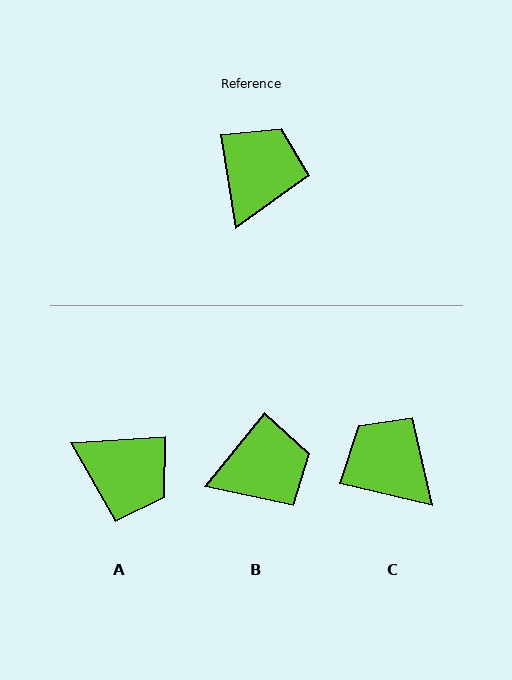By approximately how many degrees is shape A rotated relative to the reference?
Approximately 96 degrees clockwise.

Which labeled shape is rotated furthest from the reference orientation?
A, about 96 degrees away.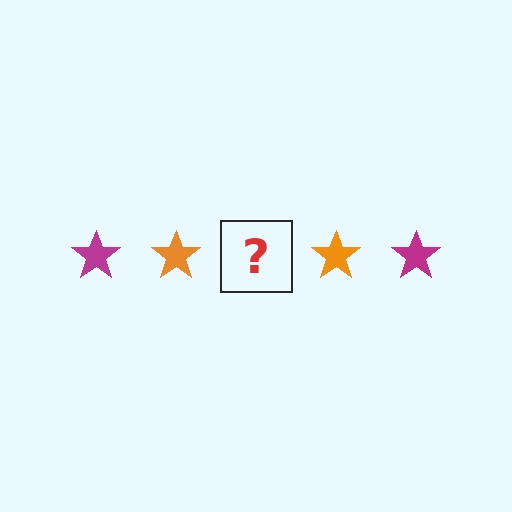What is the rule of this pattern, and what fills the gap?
The rule is that the pattern cycles through magenta, orange stars. The gap should be filled with a magenta star.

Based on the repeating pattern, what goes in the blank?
The blank should be a magenta star.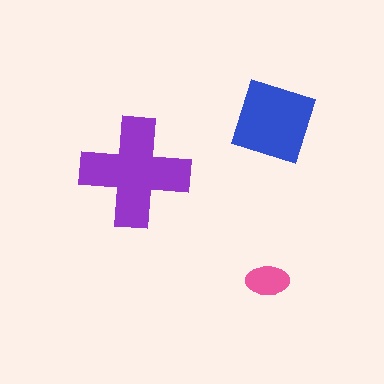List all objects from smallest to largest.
The pink ellipse, the blue diamond, the purple cross.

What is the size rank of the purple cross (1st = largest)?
1st.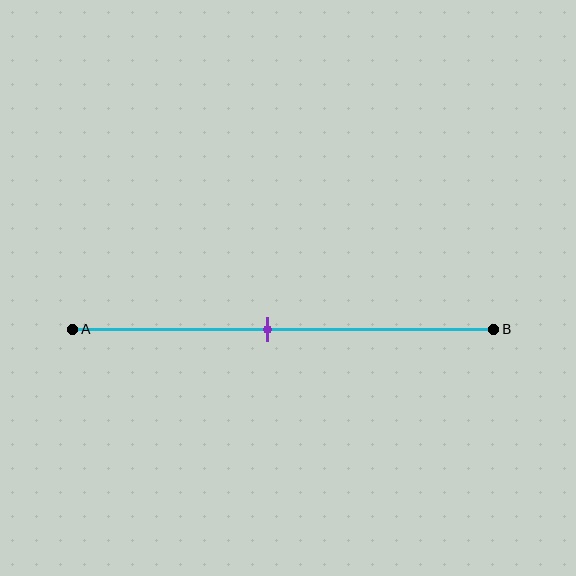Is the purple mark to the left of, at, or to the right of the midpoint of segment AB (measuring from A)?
The purple mark is to the left of the midpoint of segment AB.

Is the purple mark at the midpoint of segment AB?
No, the mark is at about 45% from A, not at the 50% midpoint.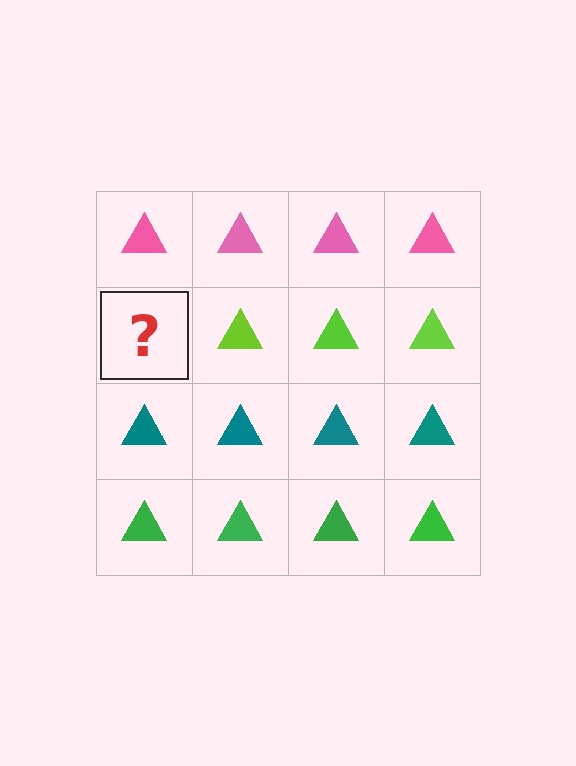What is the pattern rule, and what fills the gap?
The rule is that each row has a consistent color. The gap should be filled with a lime triangle.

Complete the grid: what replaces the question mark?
The question mark should be replaced with a lime triangle.